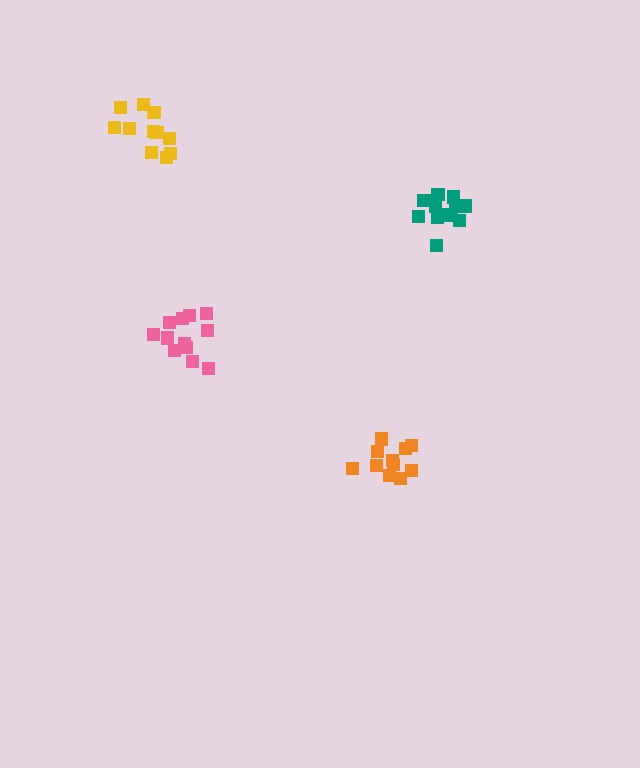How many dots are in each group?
Group 1: 15 dots, Group 2: 12 dots, Group 3: 11 dots, Group 4: 11 dots (49 total).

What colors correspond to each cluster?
The clusters are colored: teal, pink, yellow, orange.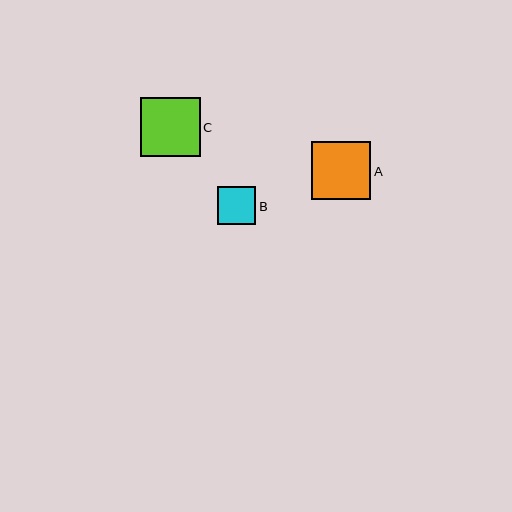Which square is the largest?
Square C is the largest with a size of approximately 59 pixels.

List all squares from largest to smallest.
From largest to smallest: C, A, B.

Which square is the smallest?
Square B is the smallest with a size of approximately 38 pixels.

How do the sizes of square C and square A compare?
Square C and square A are approximately the same size.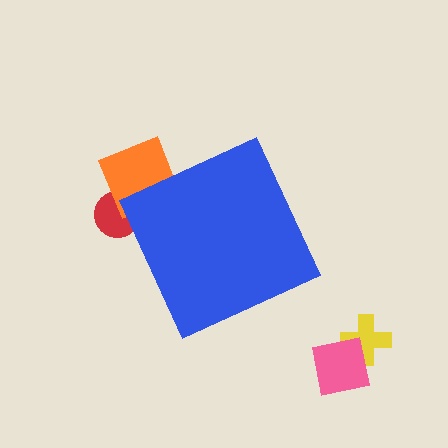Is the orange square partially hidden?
Yes, the orange square is partially hidden behind the blue diamond.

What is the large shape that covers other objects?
A blue diamond.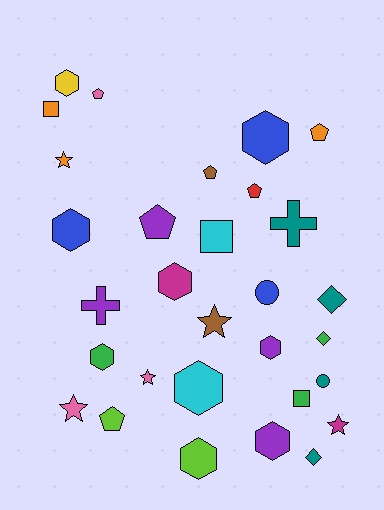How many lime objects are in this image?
There are 2 lime objects.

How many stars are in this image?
There are 5 stars.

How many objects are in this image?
There are 30 objects.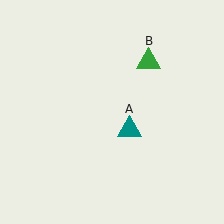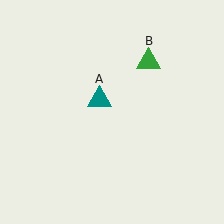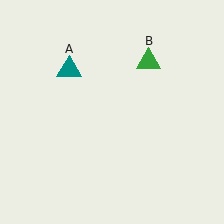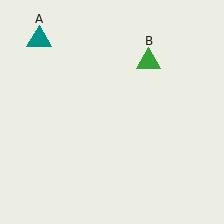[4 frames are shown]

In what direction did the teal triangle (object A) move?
The teal triangle (object A) moved up and to the left.